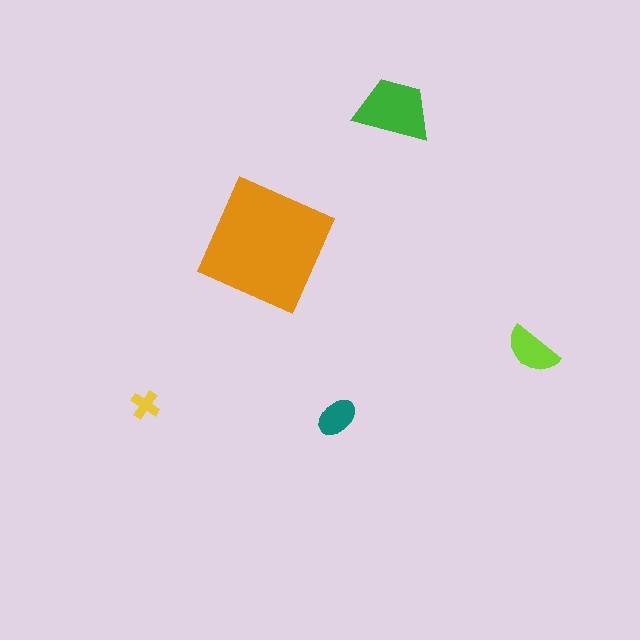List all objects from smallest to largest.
The yellow cross, the teal ellipse, the lime semicircle, the green trapezoid, the orange square.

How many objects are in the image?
There are 5 objects in the image.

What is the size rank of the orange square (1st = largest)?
1st.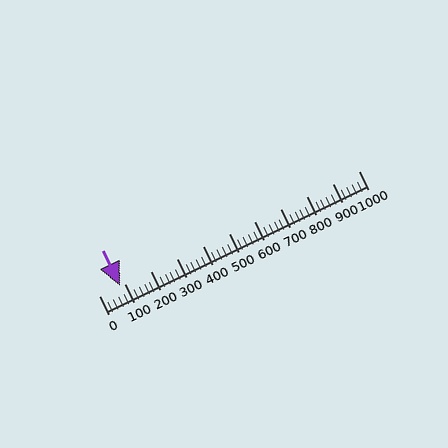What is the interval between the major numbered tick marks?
The major tick marks are spaced 100 units apart.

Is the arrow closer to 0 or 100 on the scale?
The arrow is closer to 100.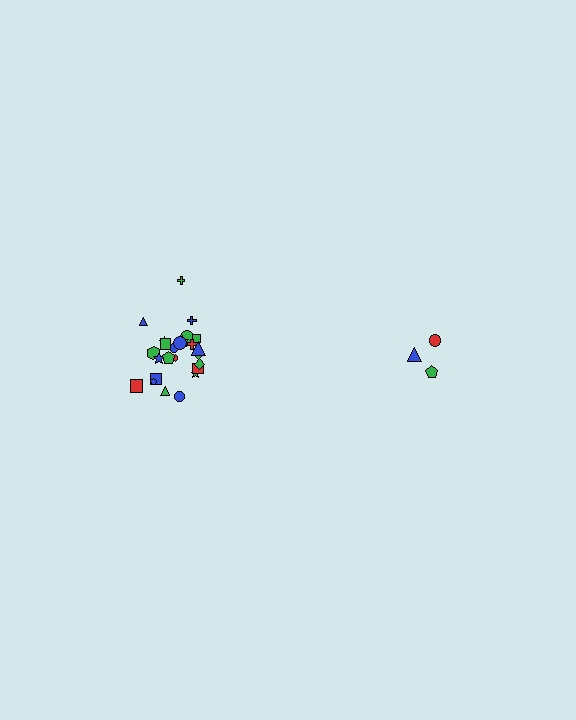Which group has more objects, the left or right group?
The left group.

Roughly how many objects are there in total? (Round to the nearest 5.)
Roughly 30 objects in total.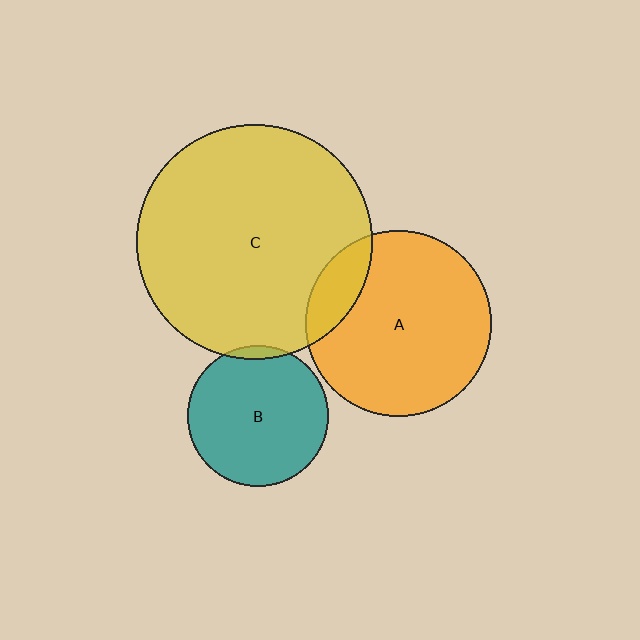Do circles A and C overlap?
Yes.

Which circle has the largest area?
Circle C (yellow).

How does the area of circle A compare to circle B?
Approximately 1.7 times.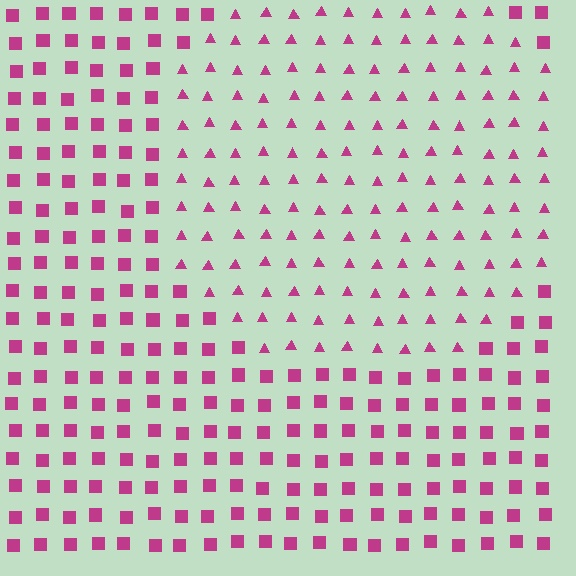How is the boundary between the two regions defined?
The boundary is defined by a change in element shape: triangles inside vs. squares outside. All elements share the same color and spacing.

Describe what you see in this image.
The image is filled with small magenta elements arranged in a uniform grid. A circle-shaped region contains triangles, while the surrounding area contains squares. The boundary is defined purely by the change in element shape.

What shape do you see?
I see a circle.